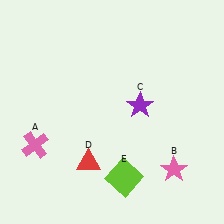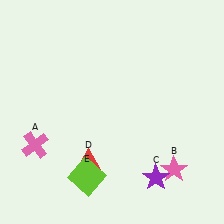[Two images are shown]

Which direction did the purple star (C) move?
The purple star (C) moved down.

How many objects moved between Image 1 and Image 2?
2 objects moved between the two images.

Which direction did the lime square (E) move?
The lime square (E) moved left.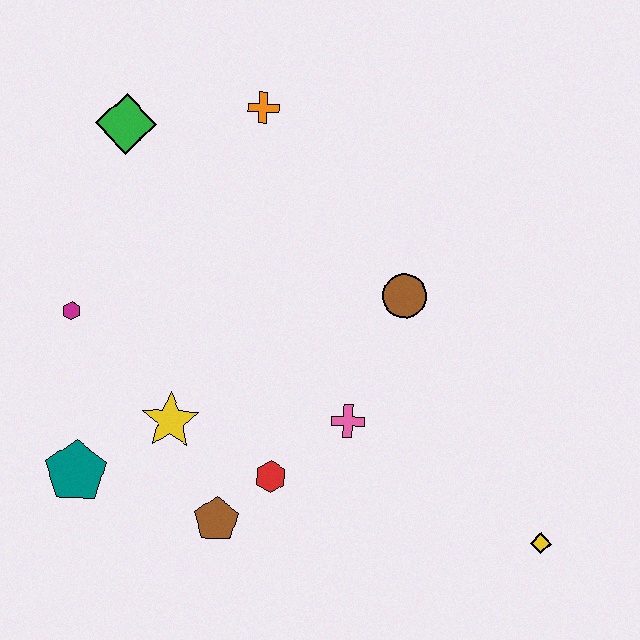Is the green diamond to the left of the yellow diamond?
Yes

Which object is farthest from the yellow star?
The yellow diamond is farthest from the yellow star.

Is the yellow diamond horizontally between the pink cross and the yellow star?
No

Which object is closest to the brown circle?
The pink cross is closest to the brown circle.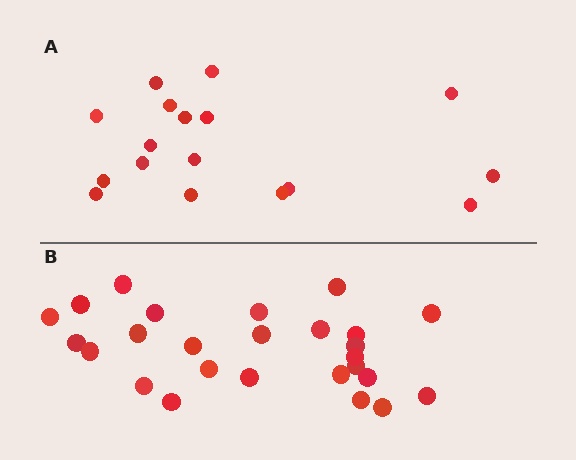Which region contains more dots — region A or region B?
Region B (the bottom region) has more dots.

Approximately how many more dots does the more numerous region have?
Region B has roughly 8 or so more dots than region A.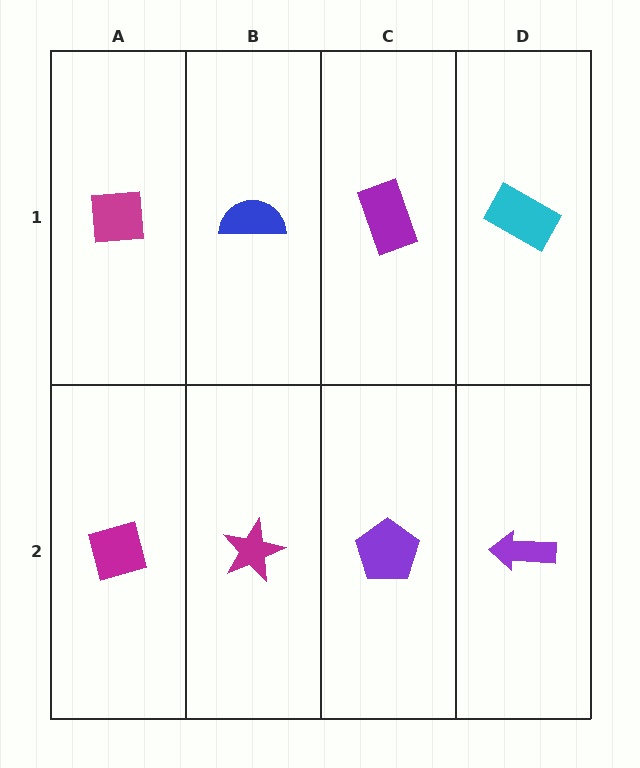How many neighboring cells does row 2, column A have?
2.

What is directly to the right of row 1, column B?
A purple rectangle.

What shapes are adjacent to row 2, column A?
A magenta square (row 1, column A), a magenta star (row 2, column B).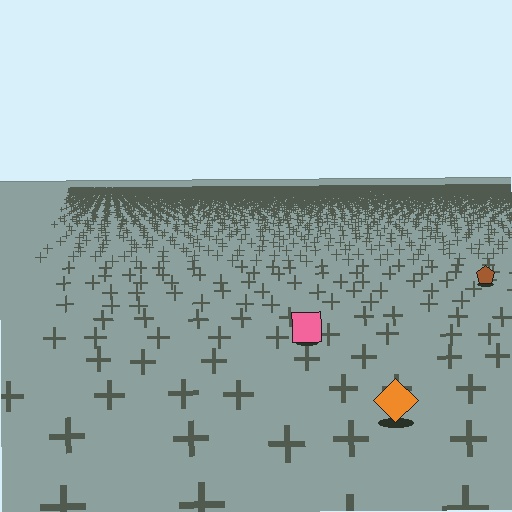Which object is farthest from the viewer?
The brown pentagon is farthest from the viewer. It appears smaller and the ground texture around it is denser.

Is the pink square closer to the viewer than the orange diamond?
No. The orange diamond is closer — you can tell from the texture gradient: the ground texture is coarser near it.